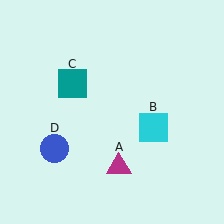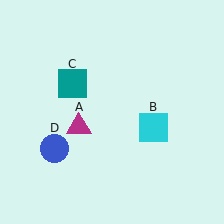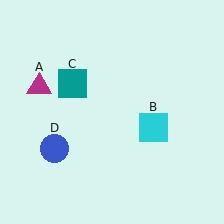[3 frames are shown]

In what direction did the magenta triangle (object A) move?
The magenta triangle (object A) moved up and to the left.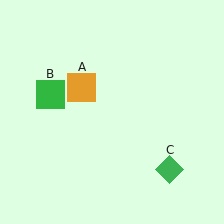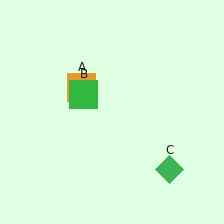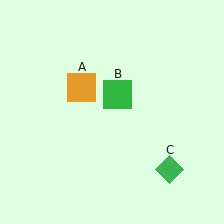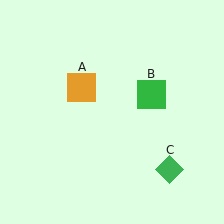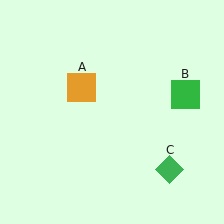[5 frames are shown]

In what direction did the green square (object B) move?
The green square (object B) moved right.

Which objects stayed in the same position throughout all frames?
Orange square (object A) and green diamond (object C) remained stationary.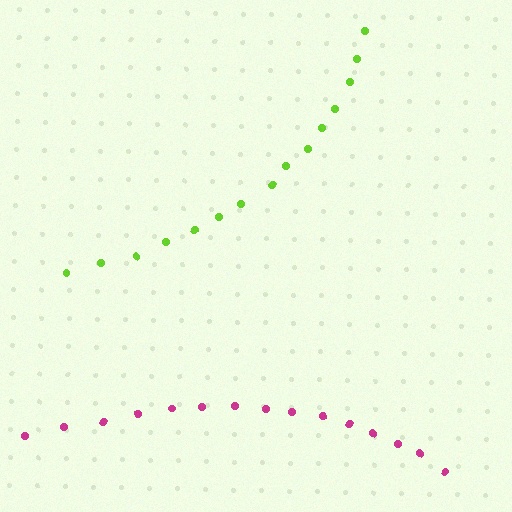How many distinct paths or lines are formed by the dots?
There are 2 distinct paths.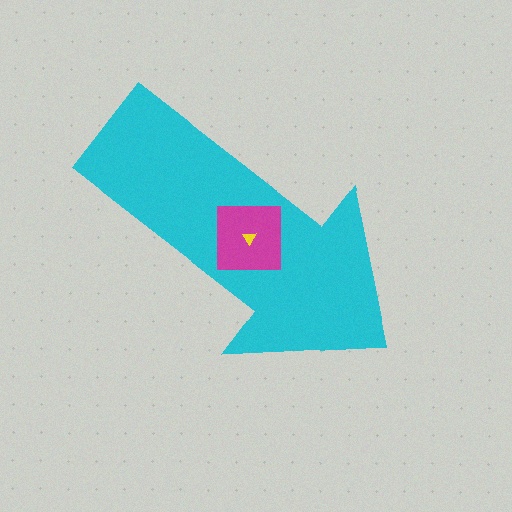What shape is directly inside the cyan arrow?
The magenta square.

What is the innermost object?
The yellow triangle.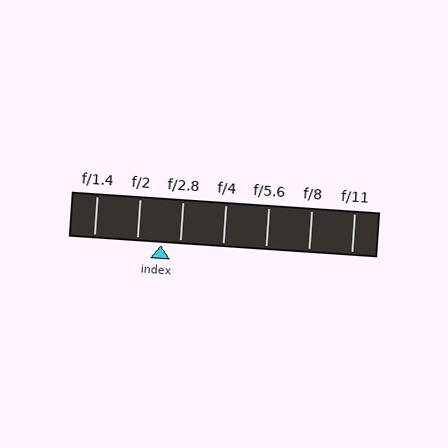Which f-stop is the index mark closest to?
The index mark is closest to f/2.8.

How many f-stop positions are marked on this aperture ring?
There are 7 f-stop positions marked.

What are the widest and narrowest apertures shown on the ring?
The widest aperture shown is f/1.4 and the narrowest is f/11.